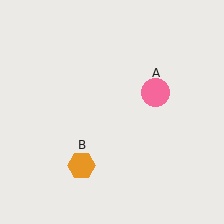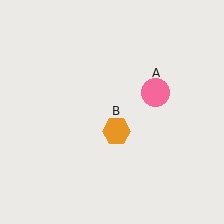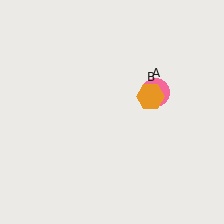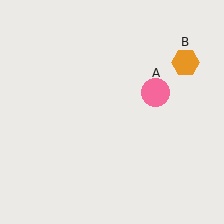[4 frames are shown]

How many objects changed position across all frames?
1 object changed position: orange hexagon (object B).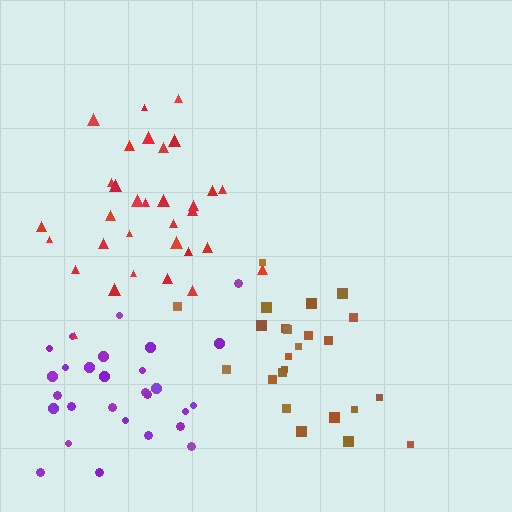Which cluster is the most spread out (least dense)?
Brown.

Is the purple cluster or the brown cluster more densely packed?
Purple.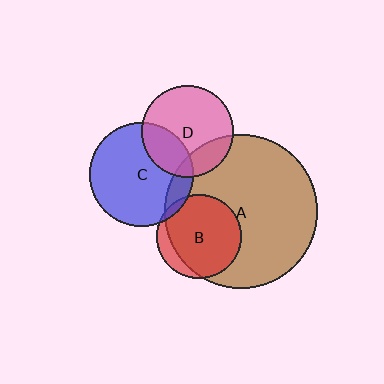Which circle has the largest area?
Circle A (brown).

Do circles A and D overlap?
Yes.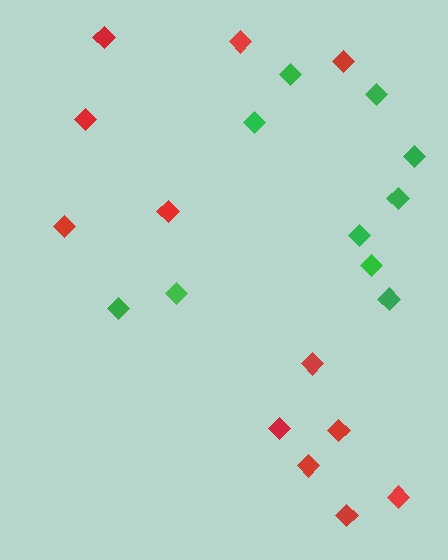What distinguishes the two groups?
There are 2 groups: one group of green diamonds (10) and one group of red diamonds (12).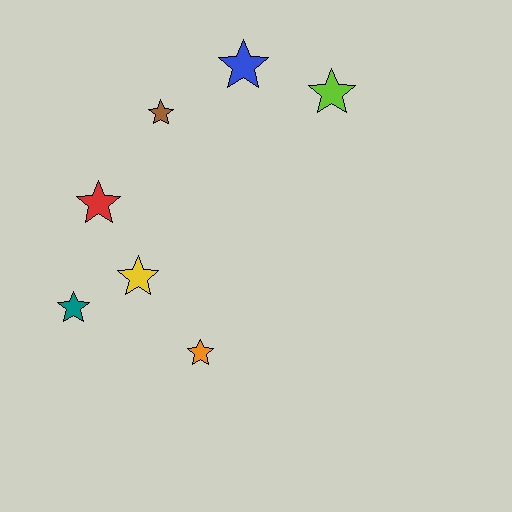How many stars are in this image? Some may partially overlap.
There are 7 stars.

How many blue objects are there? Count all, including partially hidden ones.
There is 1 blue object.